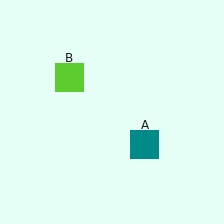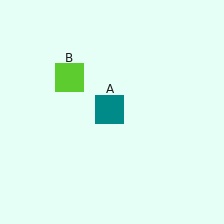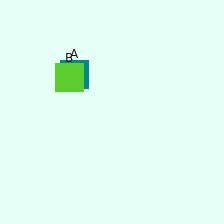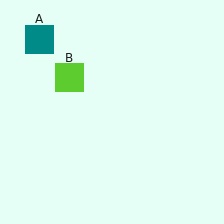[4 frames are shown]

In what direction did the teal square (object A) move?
The teal square (object A) moved up and to the left.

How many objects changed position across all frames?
1 object changed position: teal square (object A).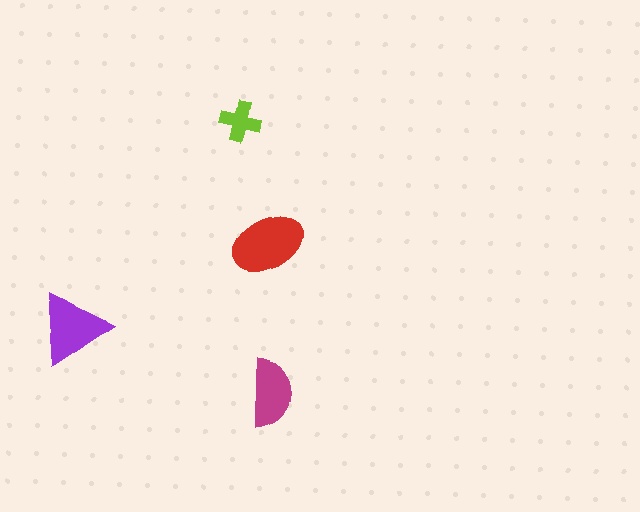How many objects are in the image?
There are 4 objects in the image.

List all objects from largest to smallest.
The red ellipse, the purple triangle, the magenta semicircle, the lime cross.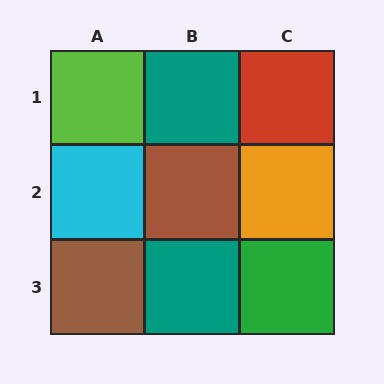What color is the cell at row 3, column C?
Green.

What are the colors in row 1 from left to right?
Lime, teal, red.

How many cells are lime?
1 cell is lime.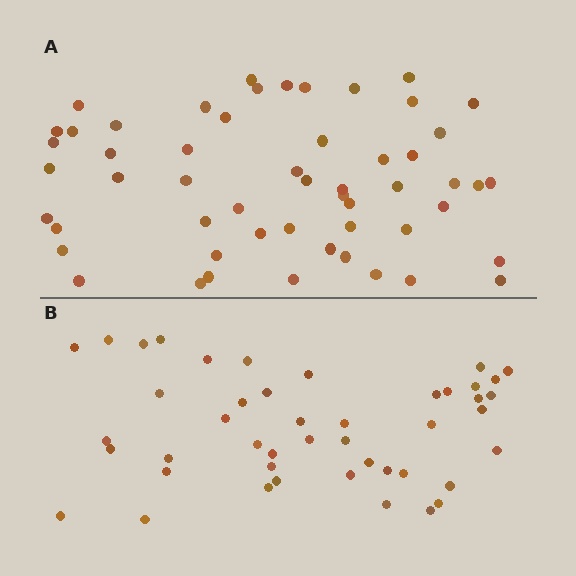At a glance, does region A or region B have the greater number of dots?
Region A (the top region) has more dots.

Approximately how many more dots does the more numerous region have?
Region A has roughly 8 or so more dots than region B.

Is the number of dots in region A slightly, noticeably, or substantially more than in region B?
Region A has only slightly more — the two regions are fairly close. The ratio is roughly 1.2 to 1.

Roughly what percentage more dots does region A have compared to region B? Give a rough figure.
About 20% more.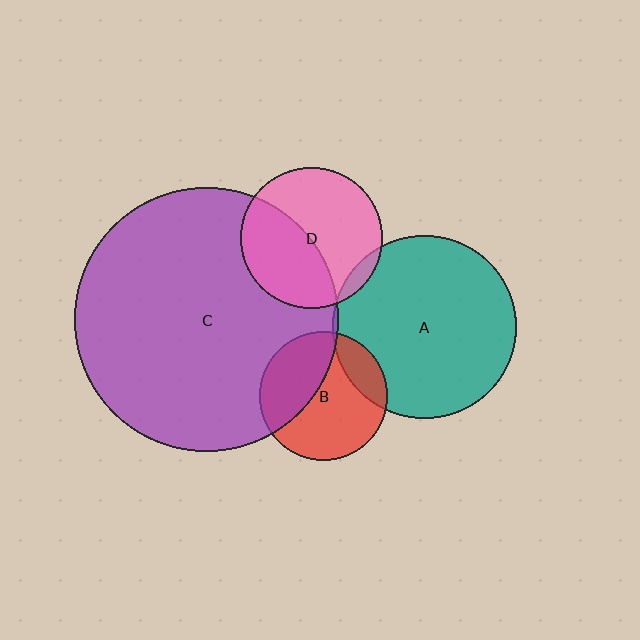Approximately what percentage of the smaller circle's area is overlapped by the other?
Approximately 5%.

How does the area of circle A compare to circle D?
Approximately 1.7 times.